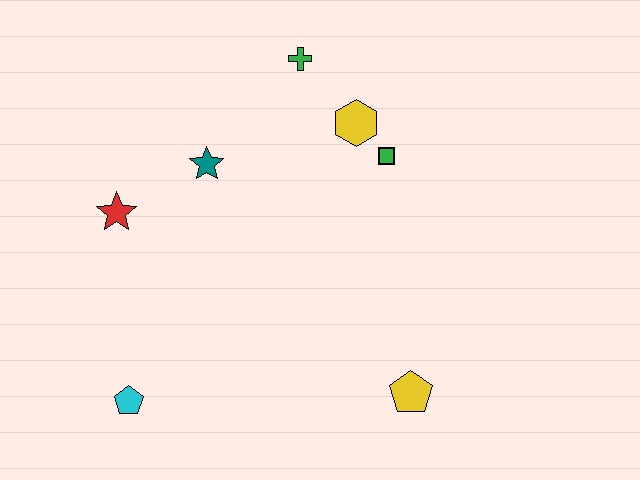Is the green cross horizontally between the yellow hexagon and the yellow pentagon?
No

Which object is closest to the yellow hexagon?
The green square is closest to the yellow hexagon.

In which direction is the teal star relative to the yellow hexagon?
The teal star is to the left of the yellow hexagon.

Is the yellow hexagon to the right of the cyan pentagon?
Yes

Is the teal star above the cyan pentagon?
Yes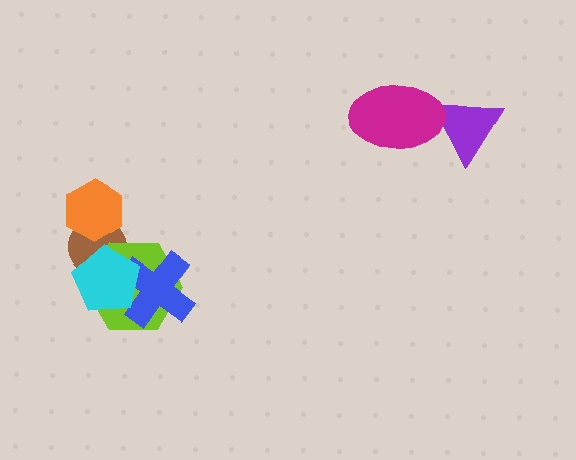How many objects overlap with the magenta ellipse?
1 object overlaps with the magenta ellipse.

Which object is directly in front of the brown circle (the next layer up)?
The orange hexagon is directly in front of the brown circle.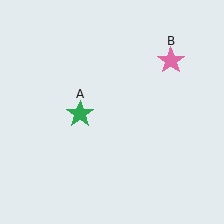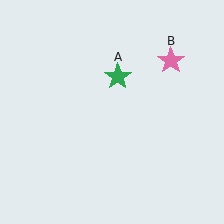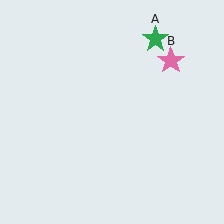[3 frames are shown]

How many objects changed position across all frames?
1 object changed position: green star (object A).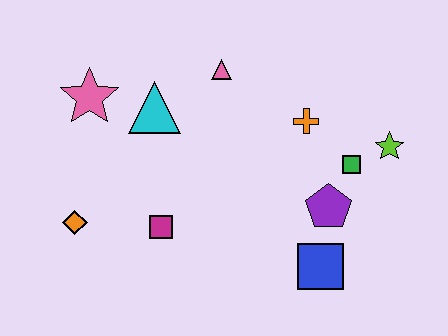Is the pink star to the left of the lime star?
Yes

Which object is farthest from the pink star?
The lime star is farthest from the pink star.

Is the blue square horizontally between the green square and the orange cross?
Yes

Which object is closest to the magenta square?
The orange diamond is closest to the magenta square.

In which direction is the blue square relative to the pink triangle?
The blue square is below the pink triangle.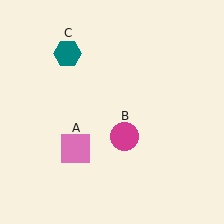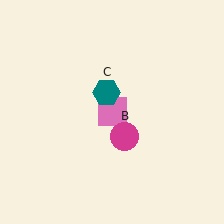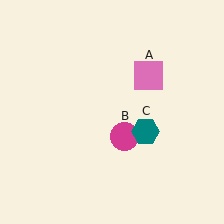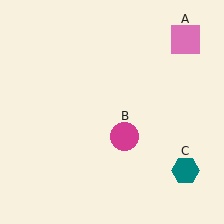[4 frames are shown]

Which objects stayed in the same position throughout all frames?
Magenta circle (object B) remained stationary.